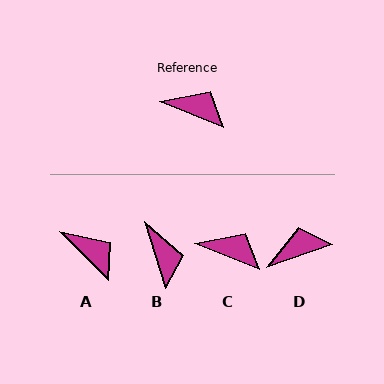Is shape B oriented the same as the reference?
No, it is off by about 51 degrees.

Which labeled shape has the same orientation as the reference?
C.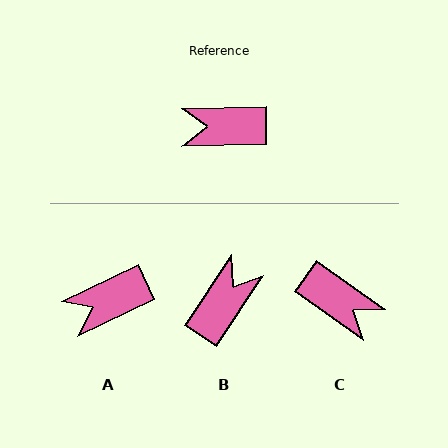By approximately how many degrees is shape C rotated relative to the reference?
Approximately 143 degrees counter-clockwise.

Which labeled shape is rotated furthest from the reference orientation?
C, about 143 degrees away.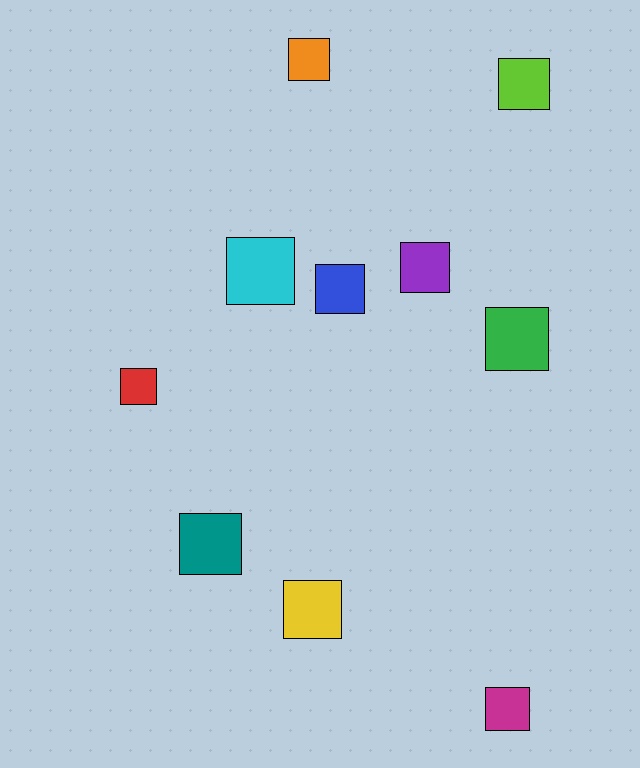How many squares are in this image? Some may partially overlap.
There are 10 squares.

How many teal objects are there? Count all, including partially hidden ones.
There is 1 teal object.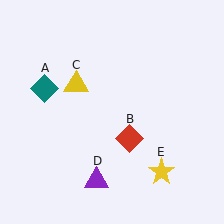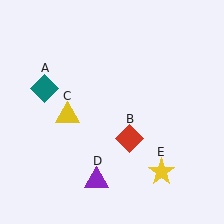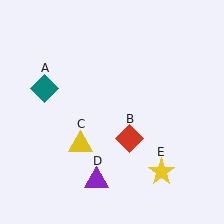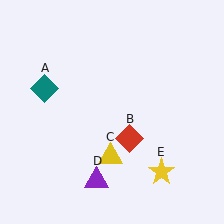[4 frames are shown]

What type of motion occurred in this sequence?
The yellow triangle (object C) rotated counterclockwise around the center of the scene.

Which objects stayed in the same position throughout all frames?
Teal diamond (object A) and red diamond (object B) and purple triangle (object D) and yellow star (object E) remained stationary.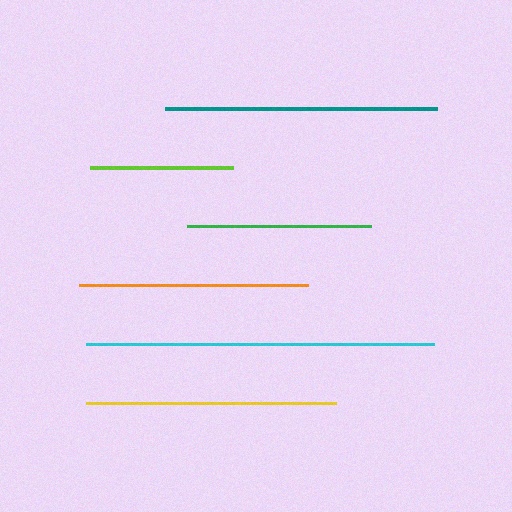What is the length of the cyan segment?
The cyan segment is approximately 347 pixels long.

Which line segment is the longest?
The cyan line is the longest at approximately 347 pixels.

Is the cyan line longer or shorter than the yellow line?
The cyan line is longer than the yellow line.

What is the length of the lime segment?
The lime segment is approximately 143 pixels long.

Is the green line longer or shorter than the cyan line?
The cyan line is longer than the green line.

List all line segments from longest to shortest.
From longest to shortest: cyan, teal, yellow, orange, green, lime.